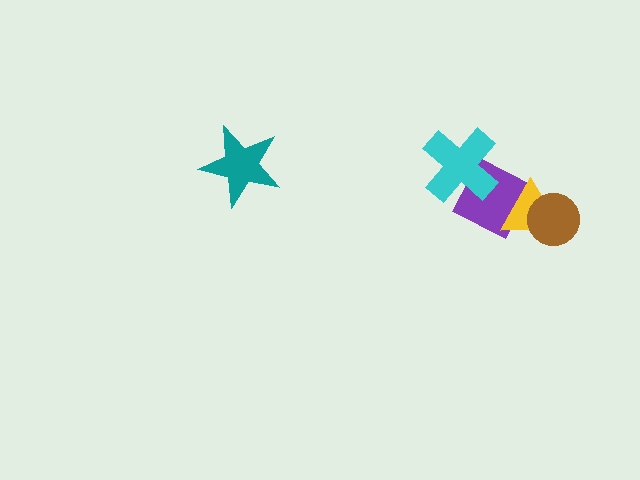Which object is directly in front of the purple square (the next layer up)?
The cyan cross is directly in front of the purple square.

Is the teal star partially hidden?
No, no other shape covers it.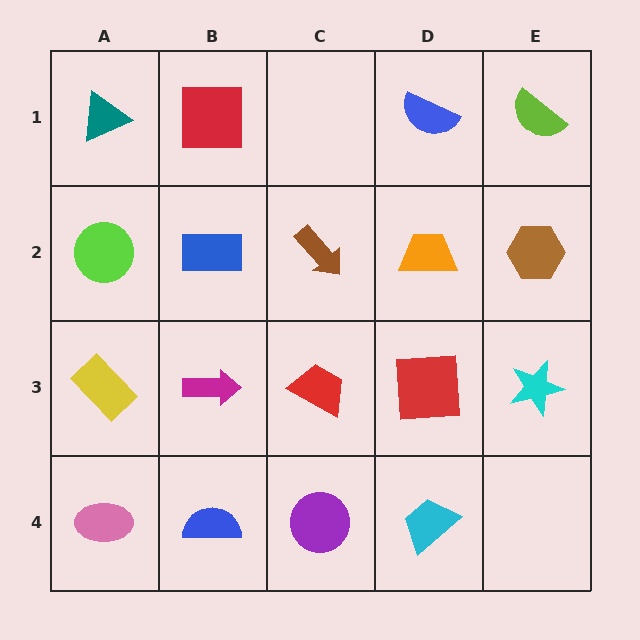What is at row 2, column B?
A blue rectangle.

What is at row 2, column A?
A lime circle.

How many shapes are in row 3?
5 shapes.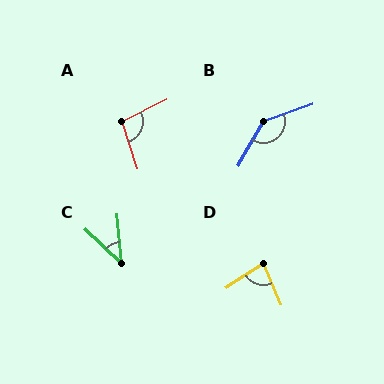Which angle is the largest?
B, at approximately 139 degrees.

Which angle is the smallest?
C, at approximately 41 degrees.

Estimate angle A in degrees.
Approximately 99 degrees.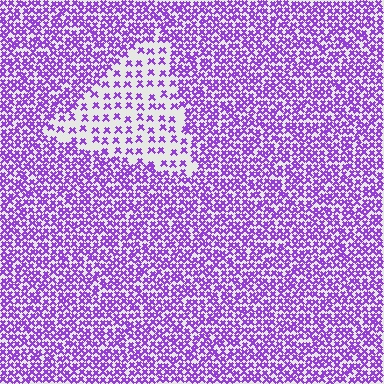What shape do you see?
I see a triangle.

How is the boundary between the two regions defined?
The boundary is defined by a change in element density (approximately 2.5x ratio). All elements are the same color, size, and shape.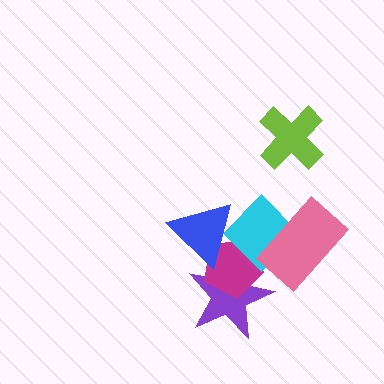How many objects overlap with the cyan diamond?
4 objects overlap with the cyan diamond.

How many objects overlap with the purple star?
3 objects overlap with the purple star.